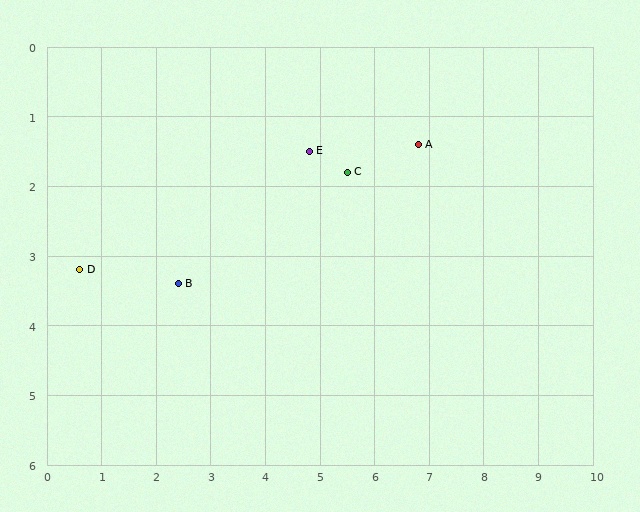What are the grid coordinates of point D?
Point D is at approximately (0.6, 3.2).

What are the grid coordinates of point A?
Point A is at approximately (6.8, 1.4).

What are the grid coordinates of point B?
Point B is at approximately (2.4, 3.4).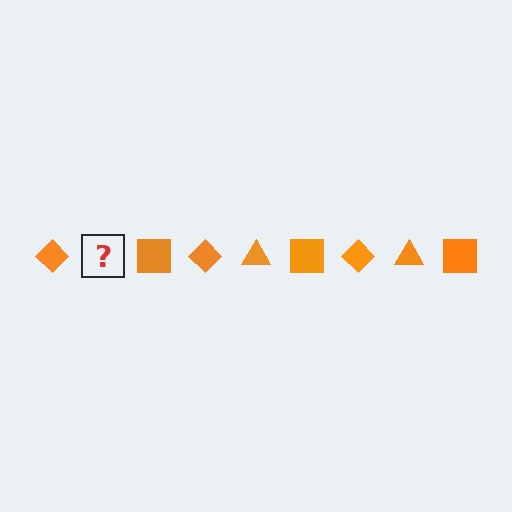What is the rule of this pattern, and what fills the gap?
The rule is that the pattern cycles through diamond, triangle, square shapes in orange. The gap should be filled with an orange triangle.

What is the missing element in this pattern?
The missing element is an orange triangle.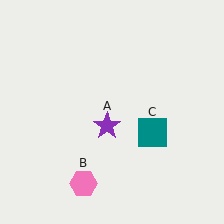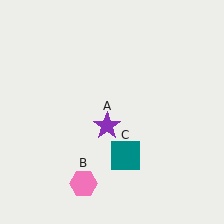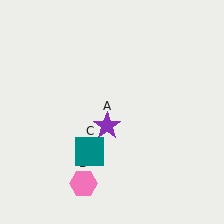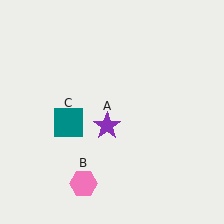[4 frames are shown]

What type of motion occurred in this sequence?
The teal square (object C) rotated clockwise around the center of the scene.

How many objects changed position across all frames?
1 object changed position: teal square (object C).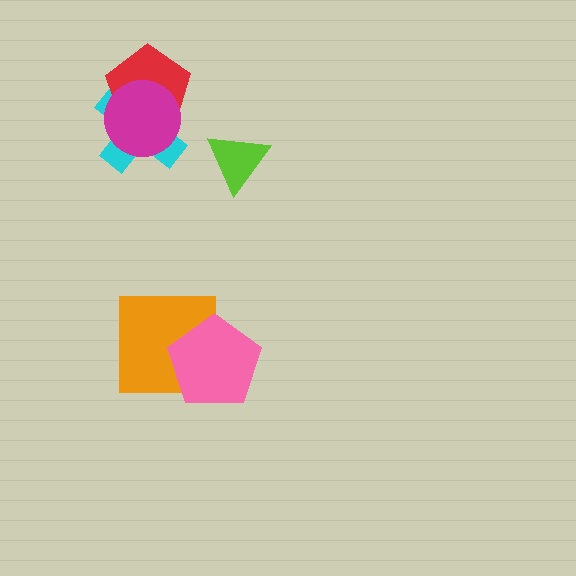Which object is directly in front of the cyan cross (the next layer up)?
The red pentagon is directly in front of the cyan cross.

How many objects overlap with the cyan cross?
2 objects overlap with the cyan cross.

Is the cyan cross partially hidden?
Yes, it is partially covered by another shape.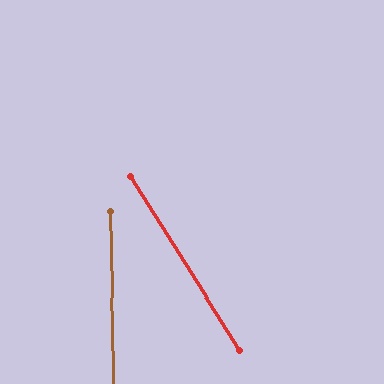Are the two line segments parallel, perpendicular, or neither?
Neither parallel nor perpendicular — they differ by about 31°.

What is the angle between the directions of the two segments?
Approximately 31 degrees.